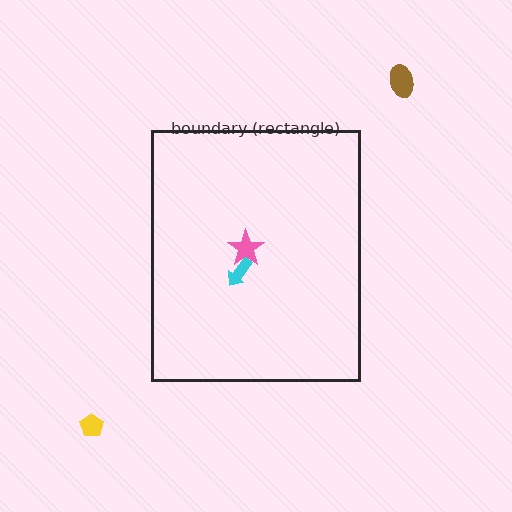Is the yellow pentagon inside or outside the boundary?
Outside.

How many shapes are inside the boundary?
2 inside, 2 outside.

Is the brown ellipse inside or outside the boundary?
Outside.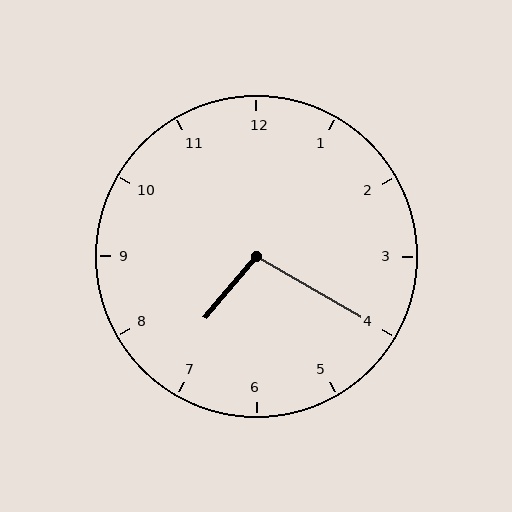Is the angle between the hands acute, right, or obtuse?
It is obtuse.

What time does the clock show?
7:20.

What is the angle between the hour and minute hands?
Approximately 100 degrees.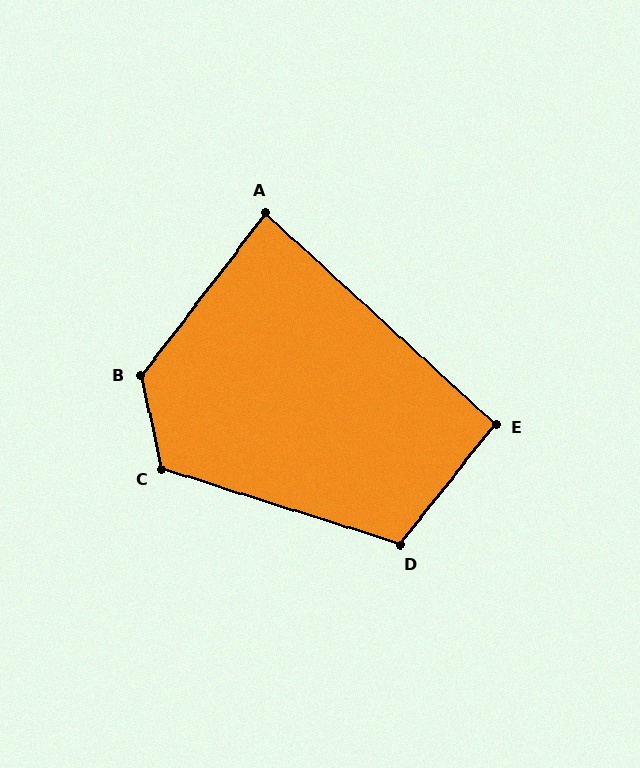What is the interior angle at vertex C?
Approximately 120 degrees (obtuse).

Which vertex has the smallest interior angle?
A, at approximately 85 degrees.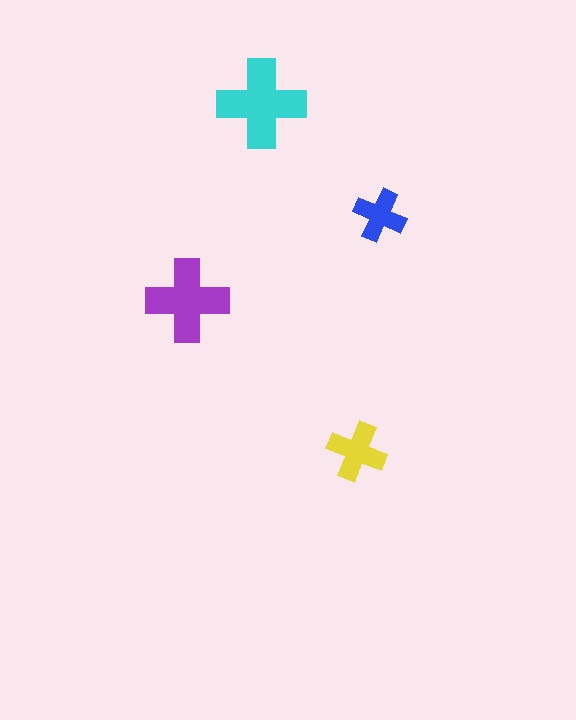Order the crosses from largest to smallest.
the cyan one, the purple one, the yellow one, the blue one.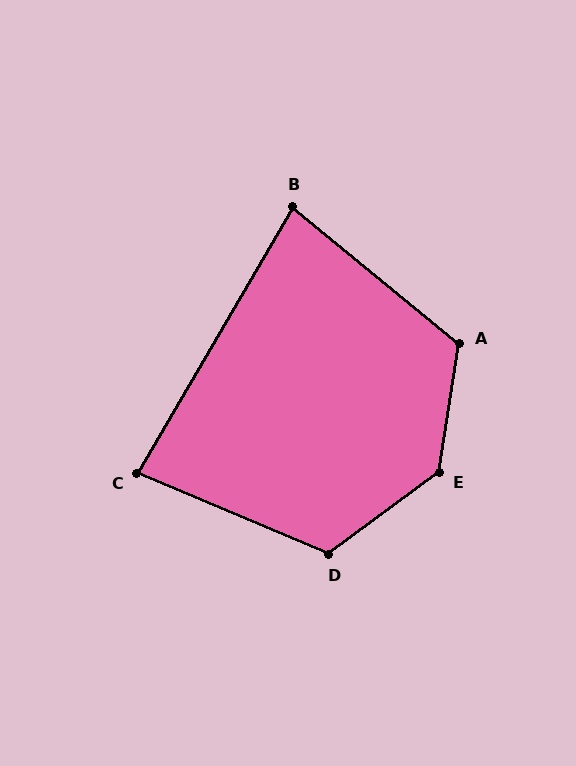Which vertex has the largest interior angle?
E, at approximately 135 degrees.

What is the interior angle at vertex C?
Approximately 82 degrees (acute).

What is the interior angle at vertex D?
Approximately 121 degrees (obtuse).